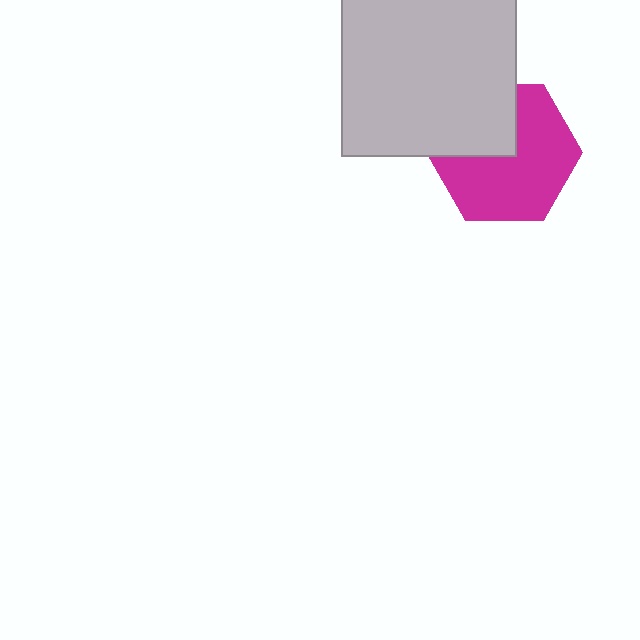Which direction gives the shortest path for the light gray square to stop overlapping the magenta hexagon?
Moving up gives the shortest separation.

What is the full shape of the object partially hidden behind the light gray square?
The partially hidden object is a magenta hexagon.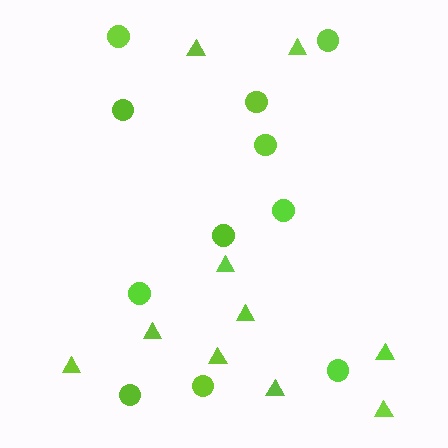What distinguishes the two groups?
There are 2 groups: one group of triangles (10) and one group of circles (11).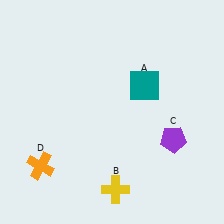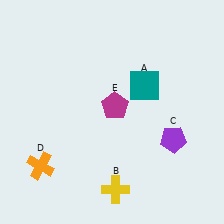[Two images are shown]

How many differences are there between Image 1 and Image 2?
There is 1 difference between the two images.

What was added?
A magenta pentagon (E) was added in Image 2.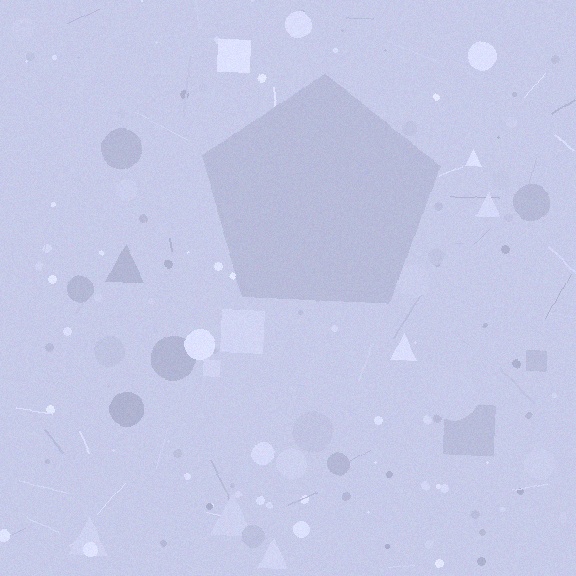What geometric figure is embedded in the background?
A pentagon is embedded in the background.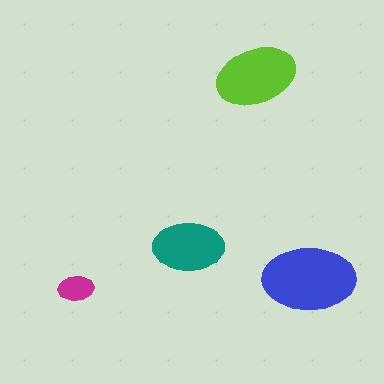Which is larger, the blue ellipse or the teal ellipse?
The blue one.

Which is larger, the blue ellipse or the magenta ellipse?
The blue one.